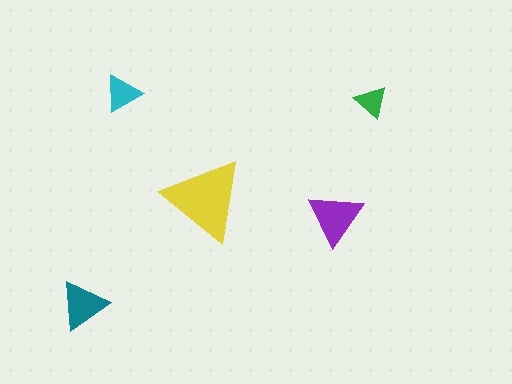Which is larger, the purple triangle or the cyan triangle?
The purple one.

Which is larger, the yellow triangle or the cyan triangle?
The yellow one.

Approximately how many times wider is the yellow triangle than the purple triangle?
About 1.5 times wider.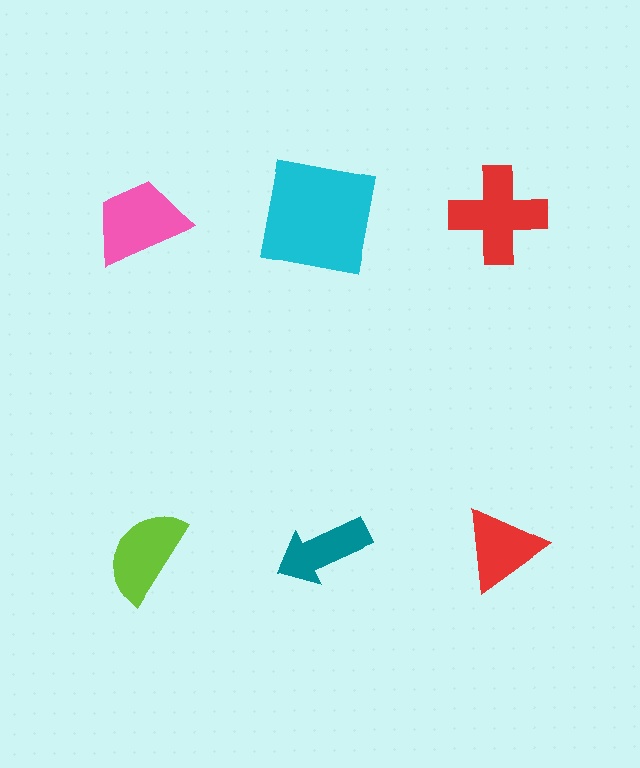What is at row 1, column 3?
A red cross.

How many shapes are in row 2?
3 shapes.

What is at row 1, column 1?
A pink trapezoid.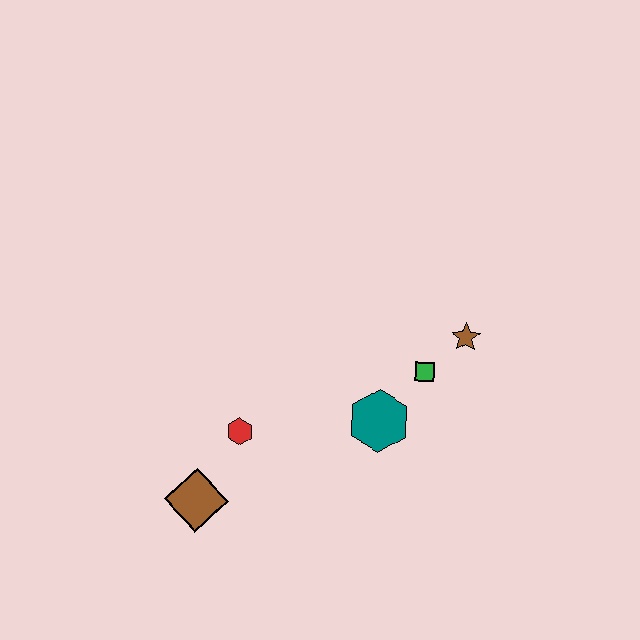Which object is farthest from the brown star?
The brown diamond is farthest from the brown star.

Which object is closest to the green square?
The brown star is closest to the green square.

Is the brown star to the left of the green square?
No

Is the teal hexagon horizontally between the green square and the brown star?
No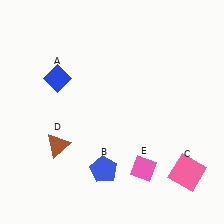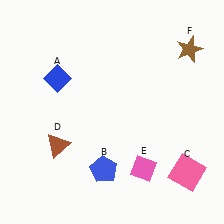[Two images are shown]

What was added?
A brown star (F) was added in Image 2.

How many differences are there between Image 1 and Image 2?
There is 1 difference between the two images.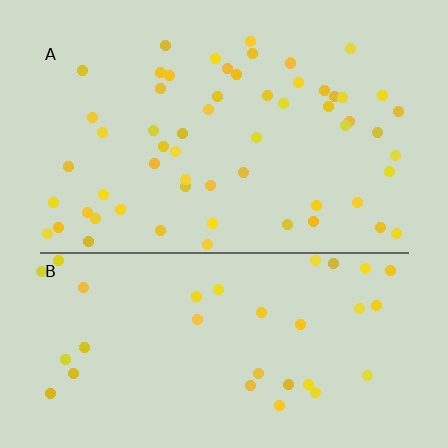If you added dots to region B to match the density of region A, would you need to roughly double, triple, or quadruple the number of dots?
Approximately double.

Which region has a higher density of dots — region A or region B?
A (the top).